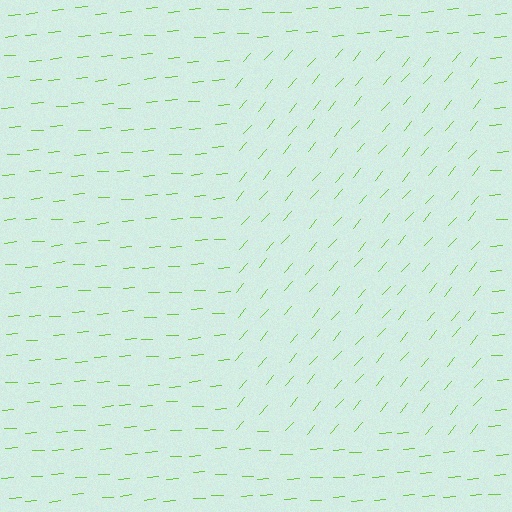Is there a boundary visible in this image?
Yes, there is a texture boundary formed by a change in line orientation.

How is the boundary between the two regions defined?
The boundary is defined purely by a change in line orientation (approximately 45 degrees difference). All lines are the same color and thickness.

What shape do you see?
I see a rectangle.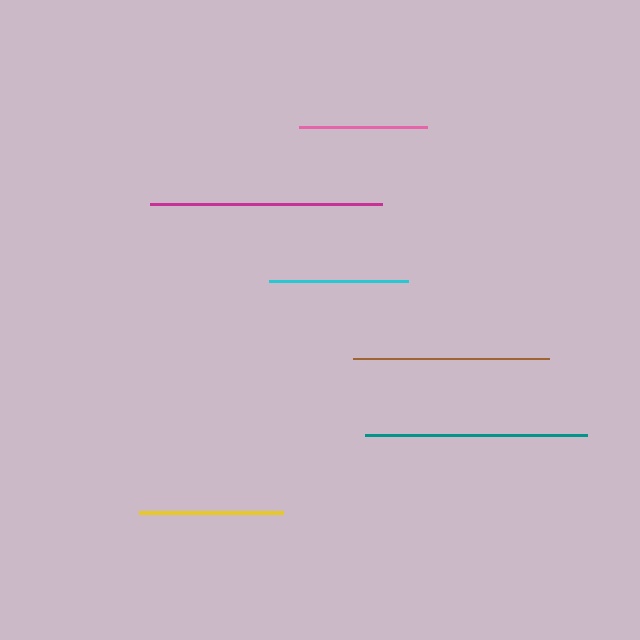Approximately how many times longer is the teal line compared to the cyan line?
The teal line is approximately 1.6 times the length of the cyan line.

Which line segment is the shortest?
The pink line is the shortest at approximately 128 pixels.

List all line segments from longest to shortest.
From longest to shortest: magenta, teal, brown, yellow, cyan, pink.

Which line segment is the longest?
The magenta line is the longest at approximately 232 pixels.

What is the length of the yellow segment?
The yellow segment is approximately 144 pixels long.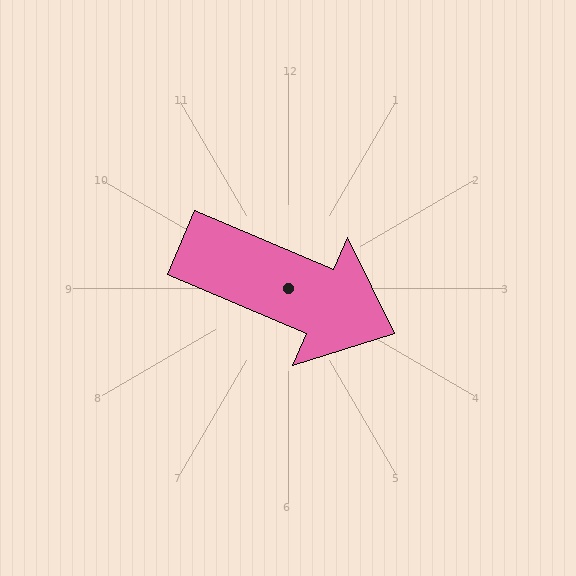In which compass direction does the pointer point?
Southeast.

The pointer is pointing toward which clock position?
Roughly 4 o'clock.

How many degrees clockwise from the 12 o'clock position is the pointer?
Approximately 113 degrees.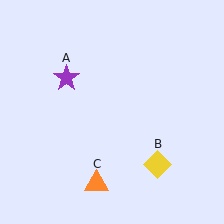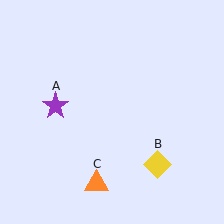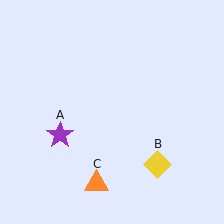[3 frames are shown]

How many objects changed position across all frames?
1 object changed position: purple star (object A).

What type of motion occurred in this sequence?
The purple star (object A) rotated counterclockwise around the center of the scene.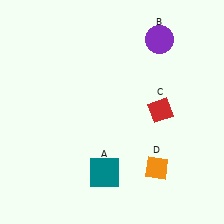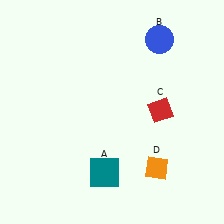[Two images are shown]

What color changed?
The circle (B) changed from purple in Image 1 to blue in Image 2.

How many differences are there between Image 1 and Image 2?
There is 1 difference between the two images.